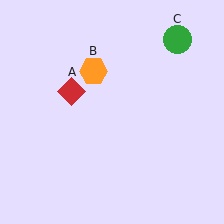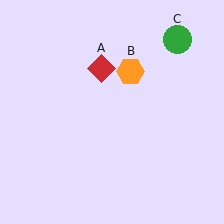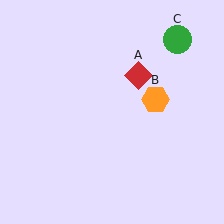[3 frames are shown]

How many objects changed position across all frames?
2 objects changed position: red diamond (object A), orange hexagon (object B).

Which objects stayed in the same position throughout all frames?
Green circle (object C) remained stationary.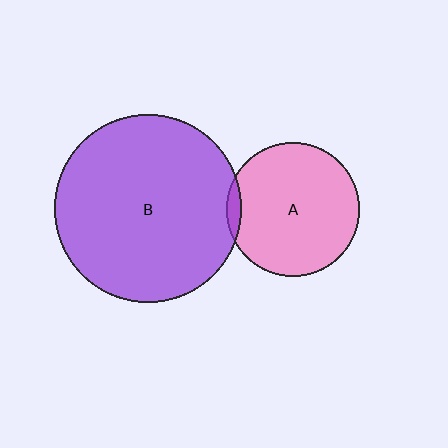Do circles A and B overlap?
Yes.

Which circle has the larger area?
Circle B (purple).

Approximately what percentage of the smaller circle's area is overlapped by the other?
Approximately 5%.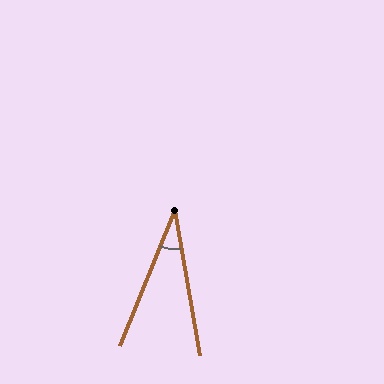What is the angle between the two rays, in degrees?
Approximately 31 degrees.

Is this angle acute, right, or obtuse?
It is acute.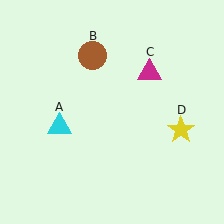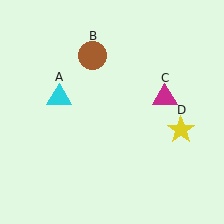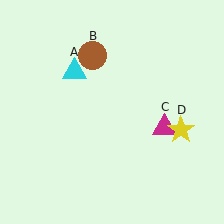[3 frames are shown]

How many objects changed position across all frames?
2 objects changed position: cyan triangle (object A), magenta triangle (object C).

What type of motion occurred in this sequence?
The cyan triangle (object A), magenta triangle (object C) rotated clockwise around the center of the scene.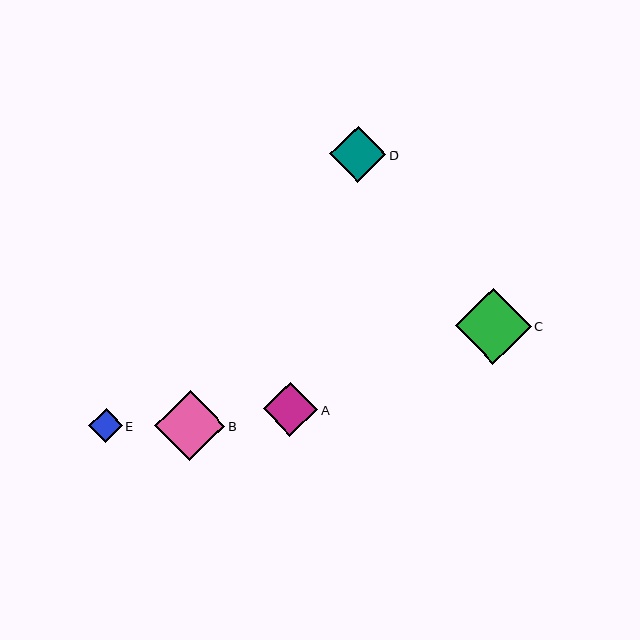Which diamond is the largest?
Diamond C is the largest with a size of approximately 76 pixels.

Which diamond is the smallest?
Diamond E is the smallest with a size of approximately 34 pixels.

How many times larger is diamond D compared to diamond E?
Diamond D is approximately 1.7 times the size of diamond E.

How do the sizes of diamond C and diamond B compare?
Diamond C and diamond B are approximately the same size.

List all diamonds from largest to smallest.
From largest to smallest: C, B, D, A, E.